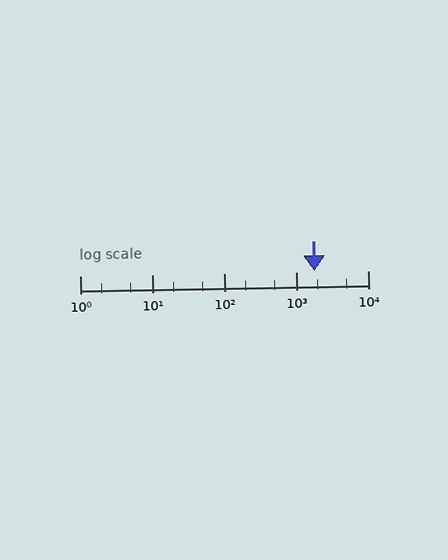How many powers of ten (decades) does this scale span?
The scale spans 4 decades, from 1 to 10000.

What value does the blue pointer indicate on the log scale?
The pointer indicates approximately 1800.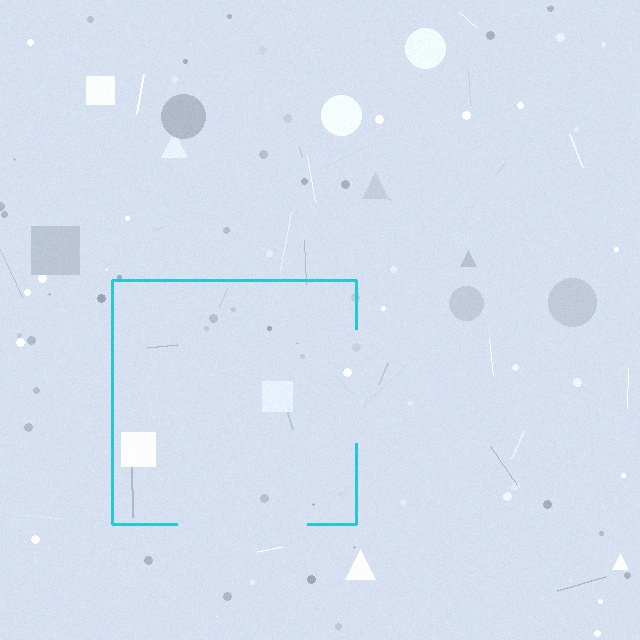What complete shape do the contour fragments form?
The contour fragments form a square.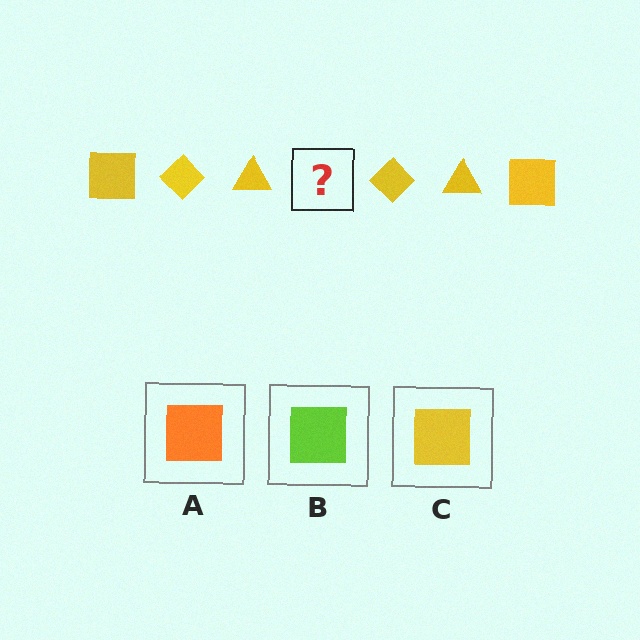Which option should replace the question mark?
Option C.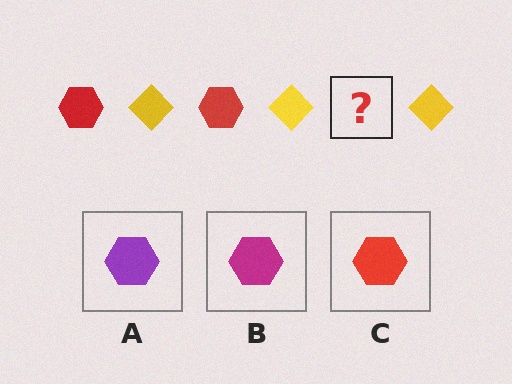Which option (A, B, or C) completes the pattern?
C.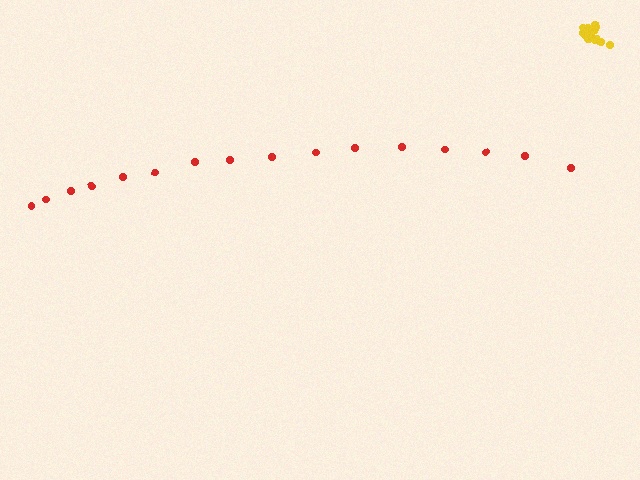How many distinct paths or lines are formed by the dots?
There are 2 distinct paths.